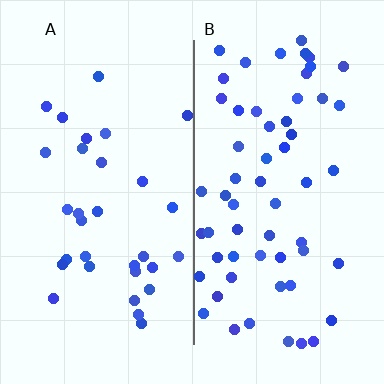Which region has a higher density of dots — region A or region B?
B (the right).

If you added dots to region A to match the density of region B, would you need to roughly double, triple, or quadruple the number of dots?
Approximately double.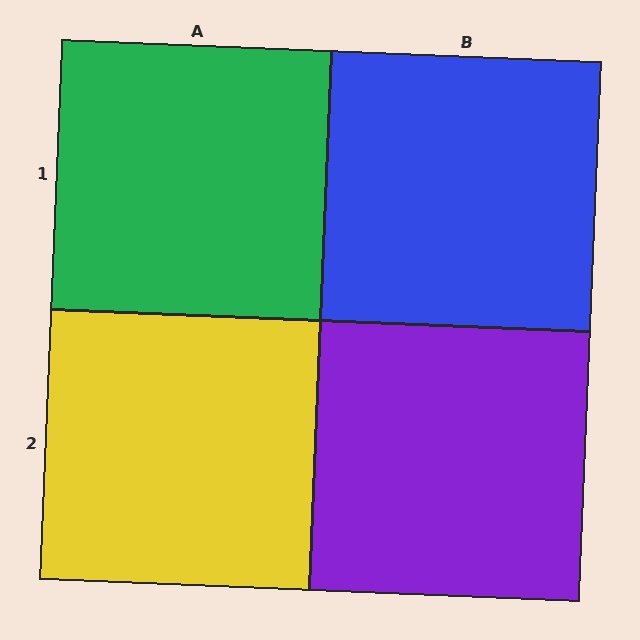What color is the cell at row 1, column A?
Green.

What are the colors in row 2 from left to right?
Yellow, purple.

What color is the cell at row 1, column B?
Blue.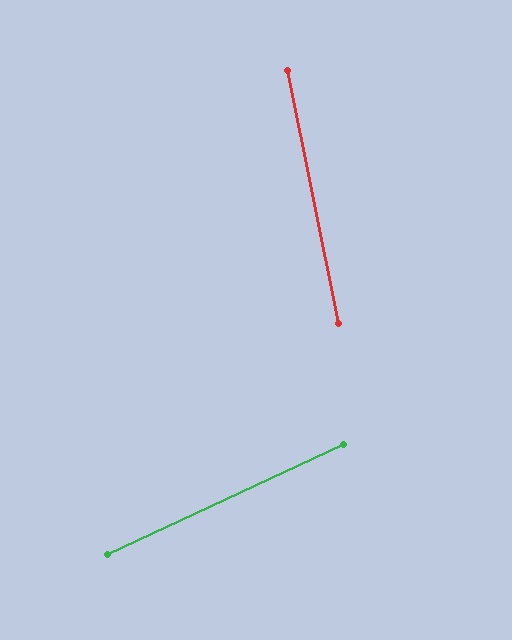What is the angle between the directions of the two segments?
Approximately 76 degrees.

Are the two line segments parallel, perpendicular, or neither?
Neither parallel nor perpendicular — they differ by about 76°.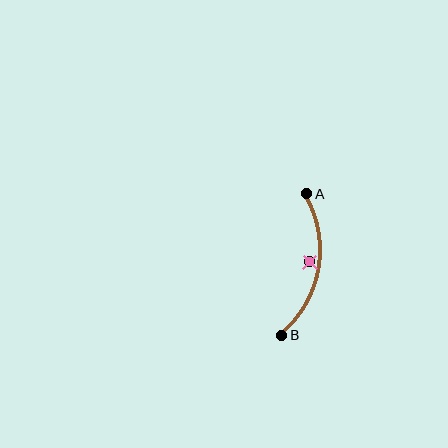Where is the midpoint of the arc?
The arc midpoint is the point on the curve farthest from the straight line joining A and B. It sits to the right of that line.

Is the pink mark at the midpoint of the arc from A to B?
No — the pink mark does not lie on the arc at all. It sits slightly inside the curve.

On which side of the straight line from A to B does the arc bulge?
The arc bulges to the right of the straight line connecting A and B.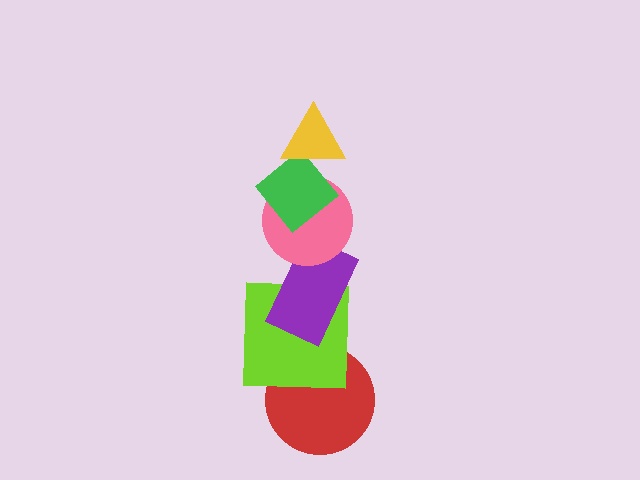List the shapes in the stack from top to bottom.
From top to bottom: the yellow triangle, the green diamond, the pink circle, the purple rectangle, the lime square, the red circle.